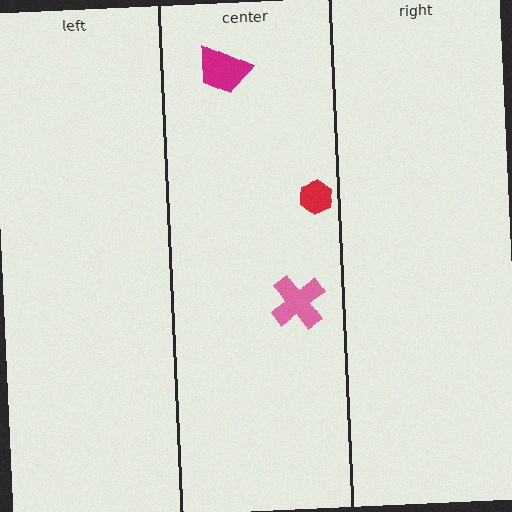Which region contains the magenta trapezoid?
The center region.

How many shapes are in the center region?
3.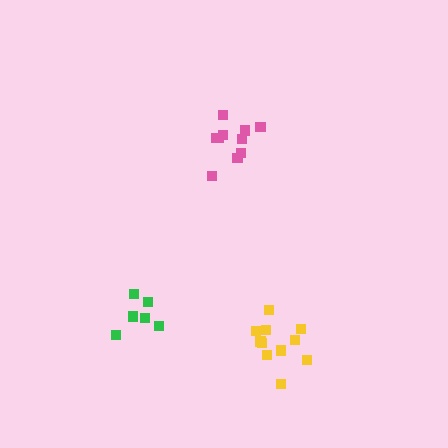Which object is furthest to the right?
The yellow cluster is rightmost.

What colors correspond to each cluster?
The clusters are colored: pink, yellow, green.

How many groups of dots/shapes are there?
There are 3 groups.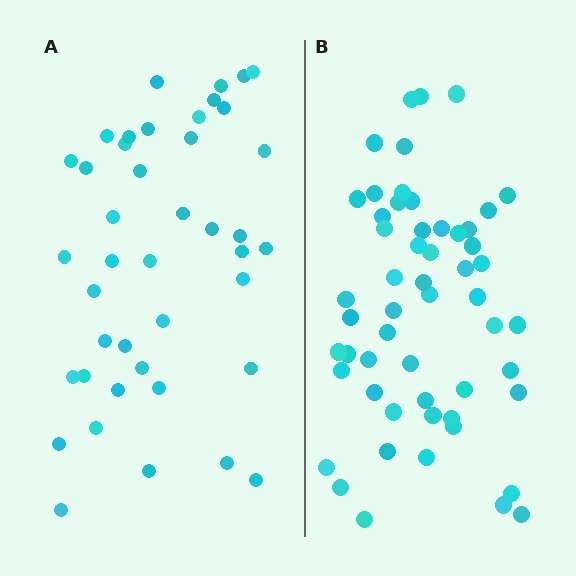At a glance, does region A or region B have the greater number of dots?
Region B (the right region) has more dots.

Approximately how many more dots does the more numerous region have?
Region B has approximately 15 more dots than region A.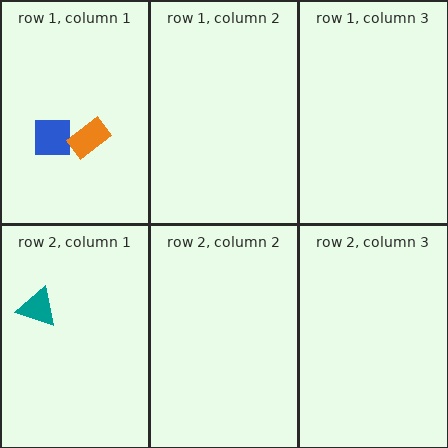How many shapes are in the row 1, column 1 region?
2.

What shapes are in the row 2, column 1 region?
The teal triangle.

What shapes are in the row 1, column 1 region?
The blue square, the orange rectangle.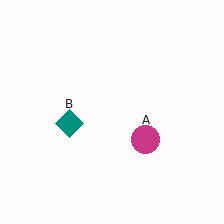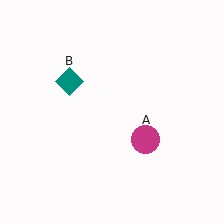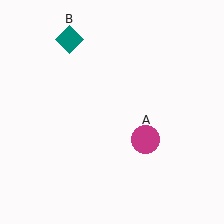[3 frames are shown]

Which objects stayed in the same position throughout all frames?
Magenta circle (object A) remained stationary.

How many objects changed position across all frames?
1 object changed position: teal diamond (object B).